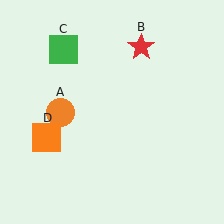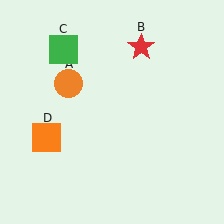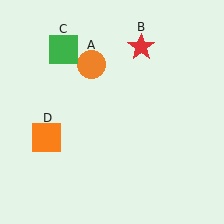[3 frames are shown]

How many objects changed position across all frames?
1 object changed position: orange circle (object A).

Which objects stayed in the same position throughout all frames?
Red star (object B) and green square (object C) and orange square (object D) remained stationary.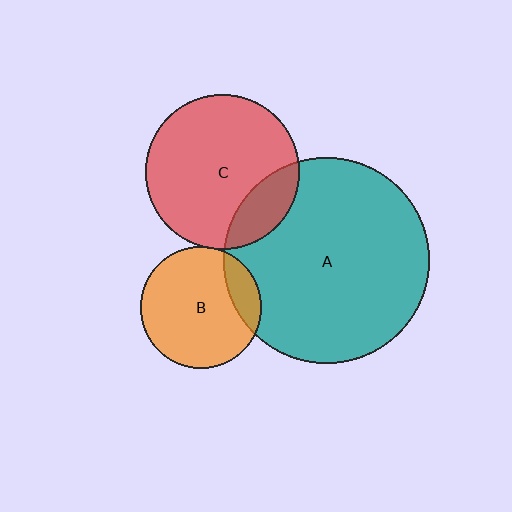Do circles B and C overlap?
Yes.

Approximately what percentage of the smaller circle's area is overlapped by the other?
Approximately 5%.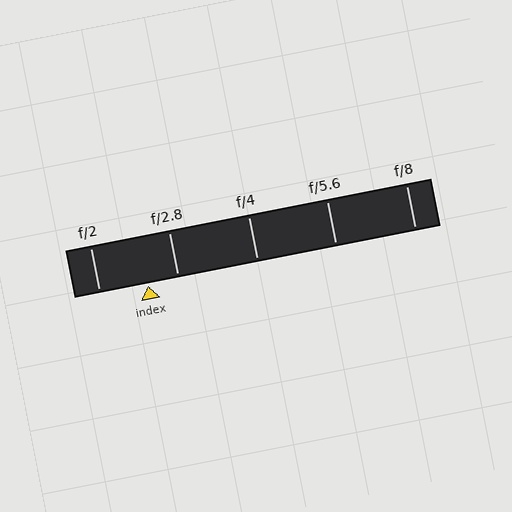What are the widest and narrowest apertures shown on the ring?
The widest aperture shown is f/2 and the narrowest is f/8.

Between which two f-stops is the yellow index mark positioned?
The index mark is between f/2 and f/2.8.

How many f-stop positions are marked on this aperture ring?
There are 5 f-stop positions marked.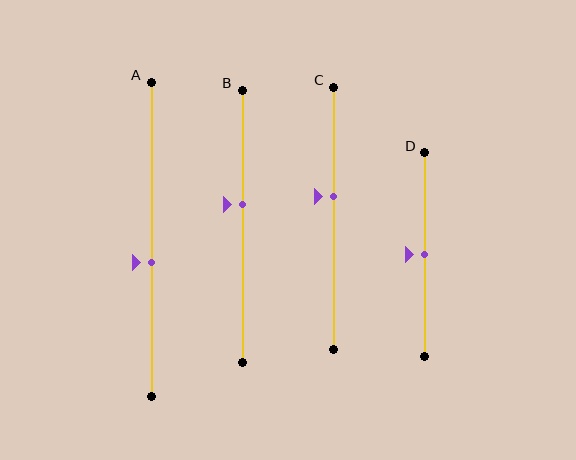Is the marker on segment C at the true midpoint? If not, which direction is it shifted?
No, the marker on segment C is shifted upward by about 8% of the segment length.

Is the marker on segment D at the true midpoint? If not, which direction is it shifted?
Yes, the marker on segment D is at the true midpoint.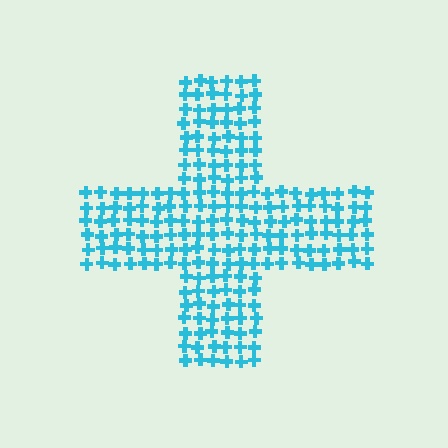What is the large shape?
The large shape is a cross.